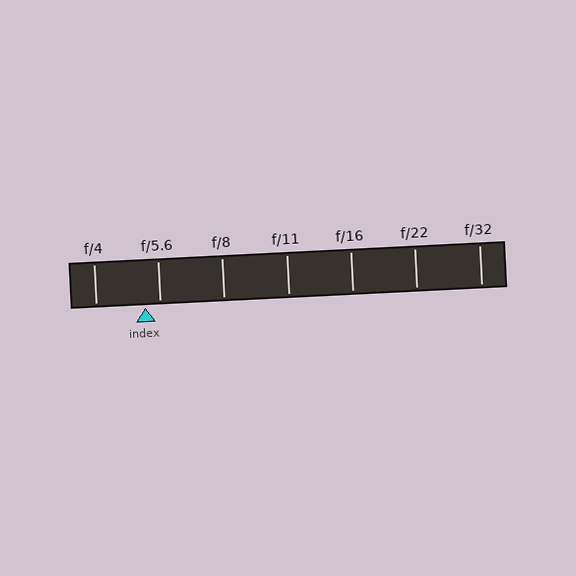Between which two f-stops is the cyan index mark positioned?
The index mark is between f/4 and f/5.6.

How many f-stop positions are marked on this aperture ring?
There are 7 f-stop positions marked.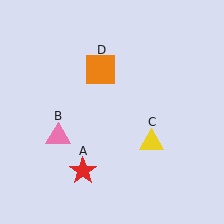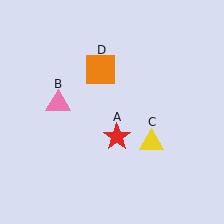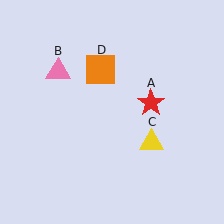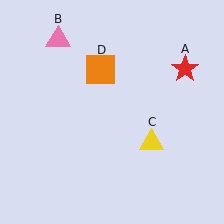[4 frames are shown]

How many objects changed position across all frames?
2 objects changed position: red star (object A), pink triangle (object B).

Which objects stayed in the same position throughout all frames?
Yellow triangle (object C) and orange square (object D) remained stationary.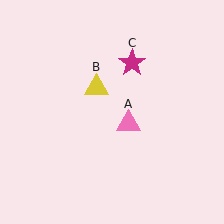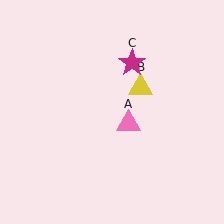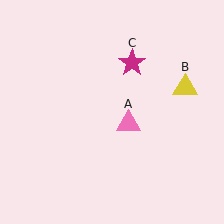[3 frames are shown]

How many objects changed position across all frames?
1 object changed position: yellow triangle (object B).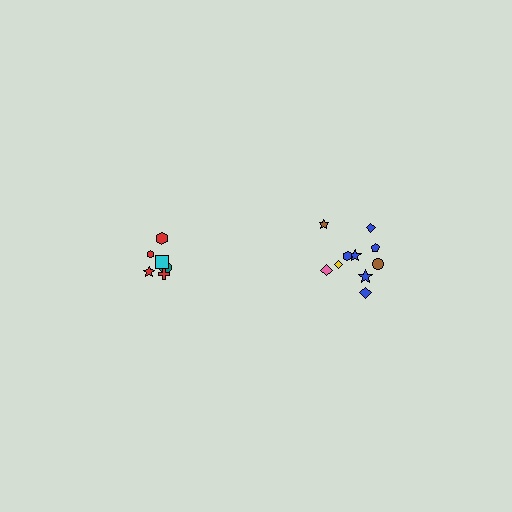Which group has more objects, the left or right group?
The right group.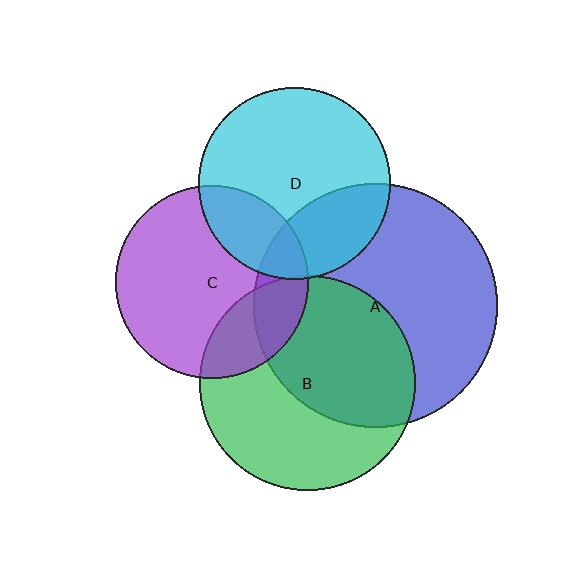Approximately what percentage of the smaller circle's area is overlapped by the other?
Approximately 25%.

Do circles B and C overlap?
Yes.